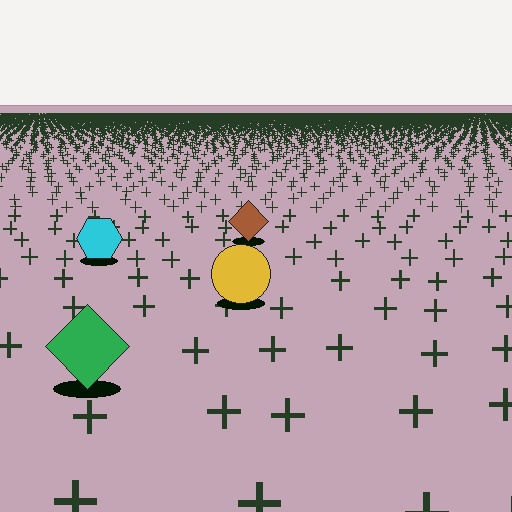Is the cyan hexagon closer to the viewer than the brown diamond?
Yes. The cyan hexagon is closer — you can tell from the texture gradient: the ground texture is coarser near it.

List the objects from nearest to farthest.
From nearest to farthest: the green diamond, the yellow circle, the cyan hexagon, the brown diamond.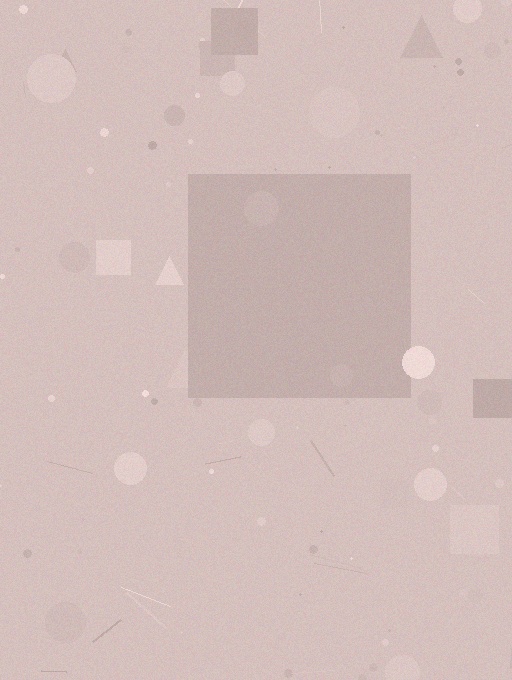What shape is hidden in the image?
A square is hidden in the image.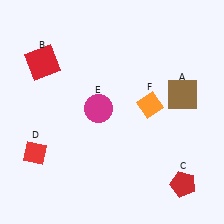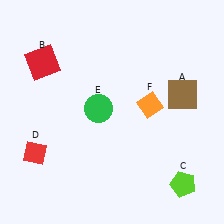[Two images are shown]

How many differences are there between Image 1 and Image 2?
There are 2 differences between the two images.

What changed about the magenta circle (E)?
In Image 1, E is magenta. In Image 2, it changed to green.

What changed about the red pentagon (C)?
In Image 1, C is red. In Image 2, it changed to lime.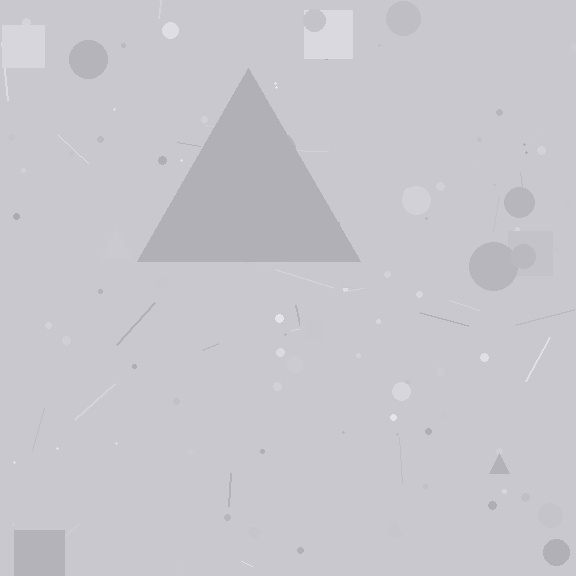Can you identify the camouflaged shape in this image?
The camouflaged shape is a triangle.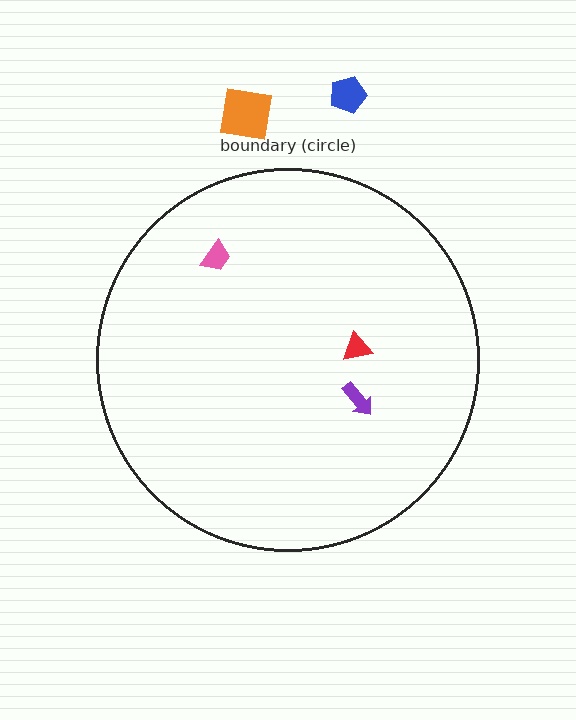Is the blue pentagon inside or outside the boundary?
Outside.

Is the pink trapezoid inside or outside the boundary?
Inside.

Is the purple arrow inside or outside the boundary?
Inside.